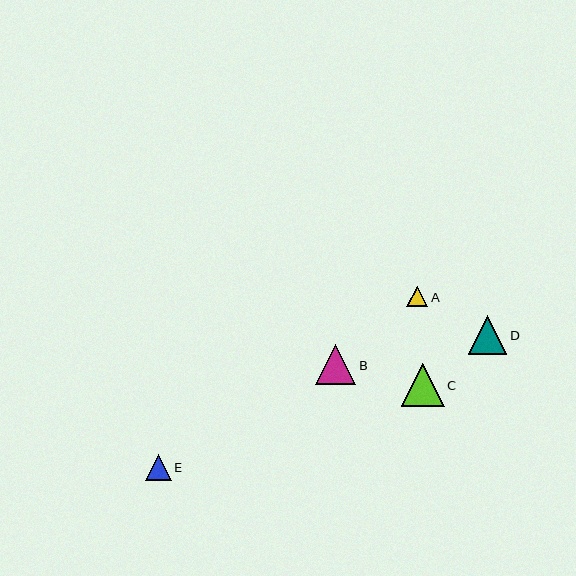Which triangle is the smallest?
Triangle A is the smallest with a size of approximately 21 pixels.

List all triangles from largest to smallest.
From largest to smallest: C, B, D, E, A.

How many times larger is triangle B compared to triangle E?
Triangle B is approximately 1.6 times the size of triangle E.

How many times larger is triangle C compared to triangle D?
Triangle C is approximately 1.1 times the size of triangle D.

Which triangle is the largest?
Triangle C is the largest with a size of approximately 43 pixels.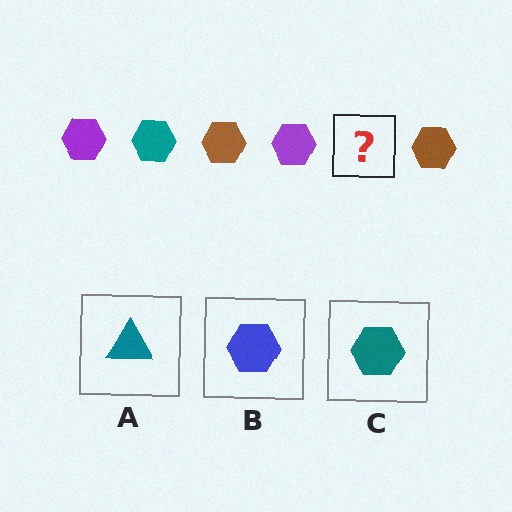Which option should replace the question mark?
Option C.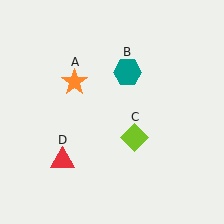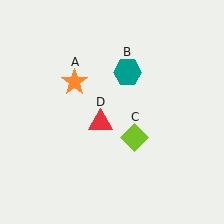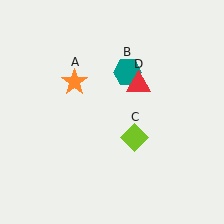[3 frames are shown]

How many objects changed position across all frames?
1 object changed position: red triangle (object D).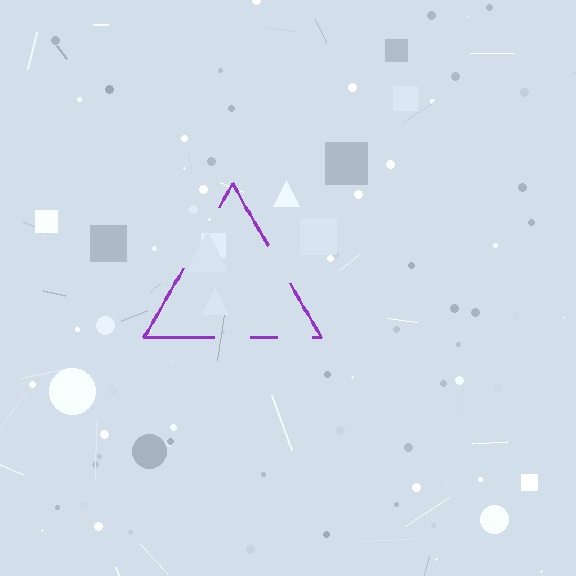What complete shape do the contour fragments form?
The contour fragments form a triangle.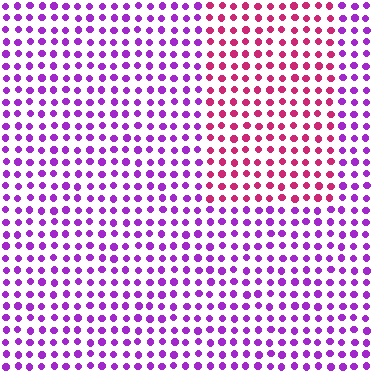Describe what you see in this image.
The image is filled with small purple elements in a uniform arrangement. A rectangle-shaped region is visible where the elements are tinted to a slightly different hue, forming a subtle color boundary.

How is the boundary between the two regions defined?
The boundary is defined purely by a slight shift in hue (about 47 degrees). Spacing, size, and orientation are identical on both sides.